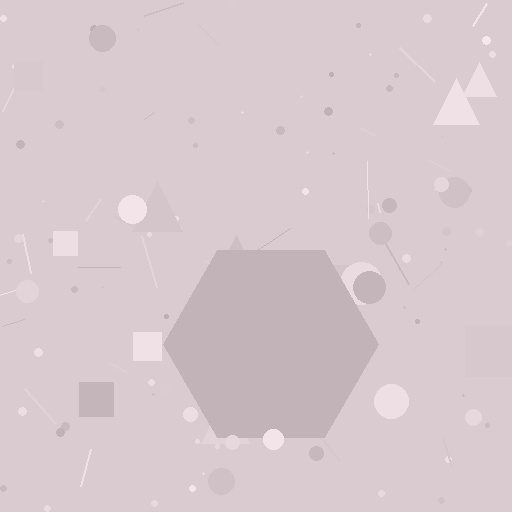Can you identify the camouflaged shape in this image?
The camouflaged shape is a hexagon.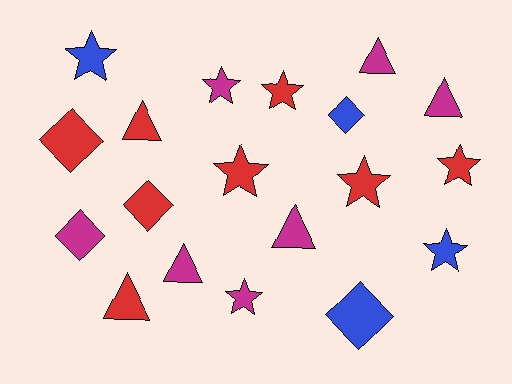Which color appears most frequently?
Red, with 8 objects.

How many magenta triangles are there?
There are 4 magenta triangles.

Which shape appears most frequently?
Star, with 8 objects.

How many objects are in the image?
There are 19 objects.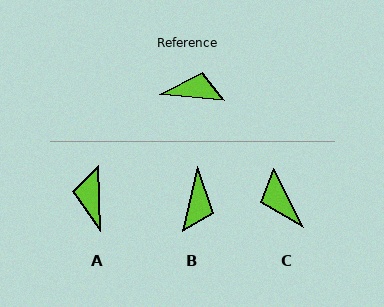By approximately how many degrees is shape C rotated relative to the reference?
Approximately 122 degrees counter-clockwise.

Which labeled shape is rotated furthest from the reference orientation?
C, about 122 degrees away.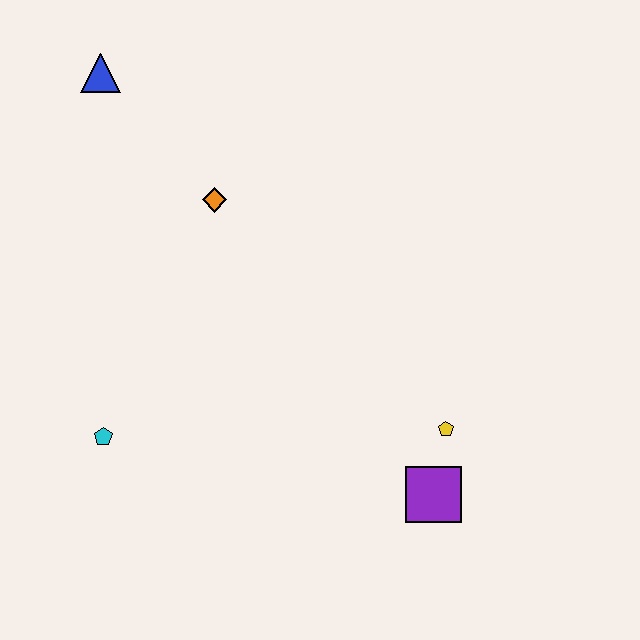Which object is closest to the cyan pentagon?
The orange diamond is closest to the cyan pentagon.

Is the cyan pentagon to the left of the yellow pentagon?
Yes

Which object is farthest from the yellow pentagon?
The blue triangle is farthest from the yellow pentagon.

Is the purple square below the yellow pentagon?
Yes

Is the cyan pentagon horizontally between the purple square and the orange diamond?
No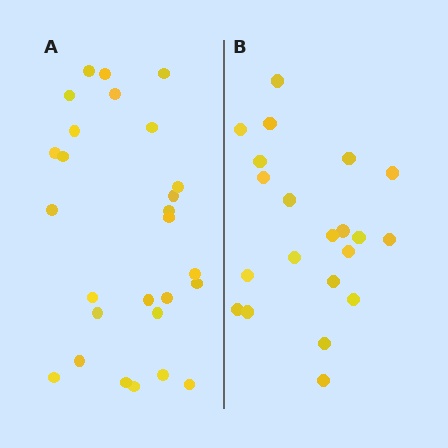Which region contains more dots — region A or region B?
Region A (the left region) has more dots.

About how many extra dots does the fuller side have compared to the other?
Region A has about 6 more dots than region B.